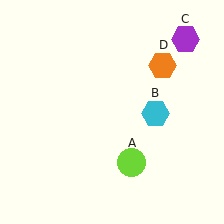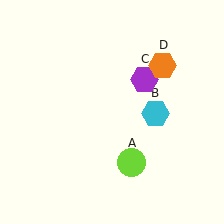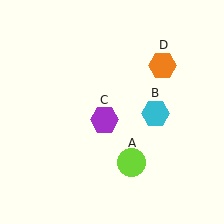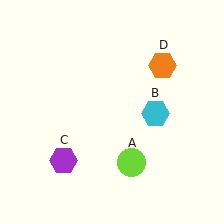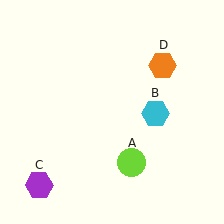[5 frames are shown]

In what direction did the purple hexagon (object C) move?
The purple hexagon (object C) moved down and to the left.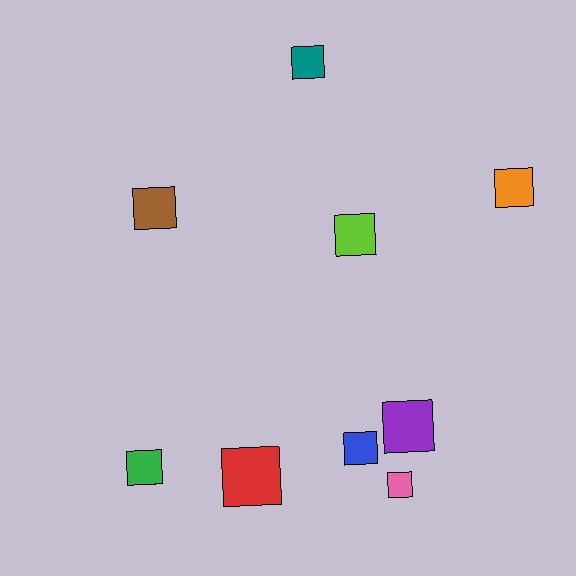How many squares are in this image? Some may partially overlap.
There are 9 squares.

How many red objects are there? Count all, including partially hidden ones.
There is 1 red object.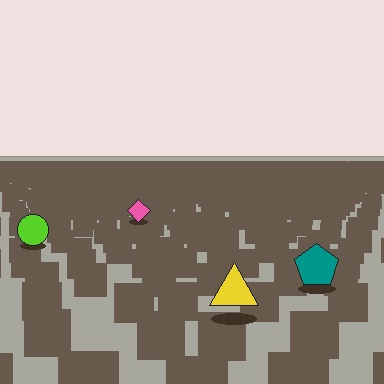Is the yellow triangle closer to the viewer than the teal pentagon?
Yes. The yellow triangle is closer — you can tell from the texture gradient: the ground texture is coarser near it.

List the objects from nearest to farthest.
From nearest to farthest: the yellow triangle, the teal pentagon, the lime circle, the pink diamond.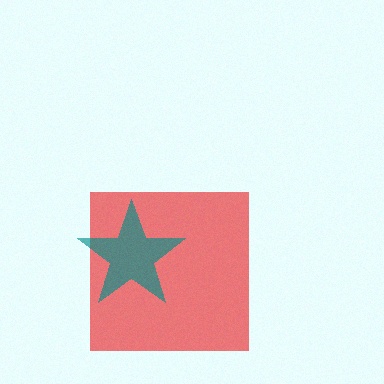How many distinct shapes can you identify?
There are 2 distinct shapes: a red square, a teal star.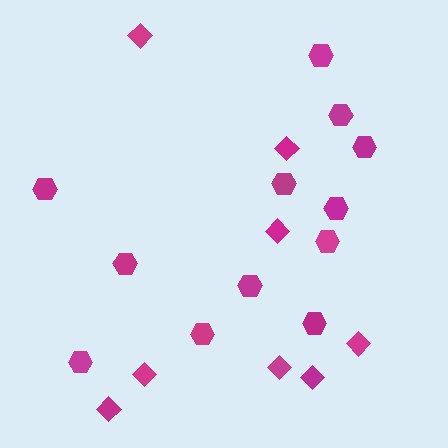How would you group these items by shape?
There are 2 groups: one group of diamonds (8) and one group of hexagons (12).